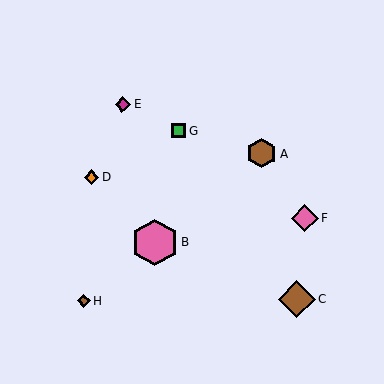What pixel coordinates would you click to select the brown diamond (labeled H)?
Click at (84, 301) to select the brown diamond H.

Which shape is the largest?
The pink hexagon (labeled B) is the largest.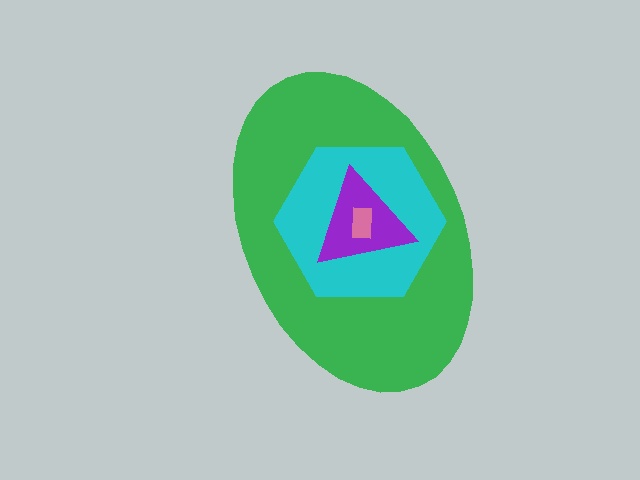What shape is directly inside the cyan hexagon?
The purple triangle.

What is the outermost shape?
The green ellipse.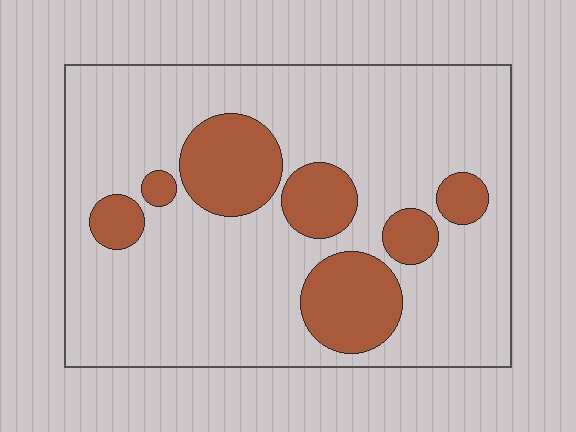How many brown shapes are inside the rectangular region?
7.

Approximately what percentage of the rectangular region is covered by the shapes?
Approximately 20%.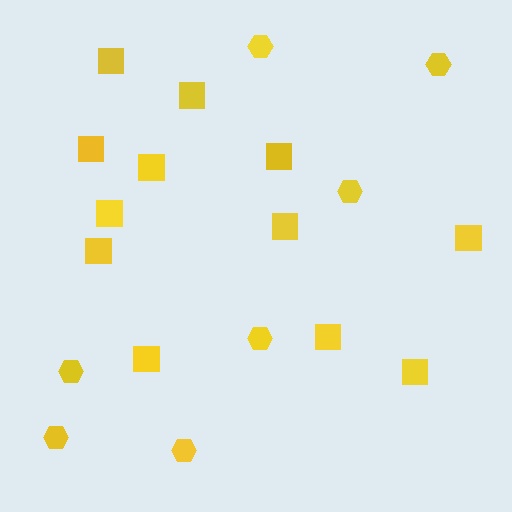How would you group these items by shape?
There are 2 groups: one group of squares (12) and one group of hexagons (7).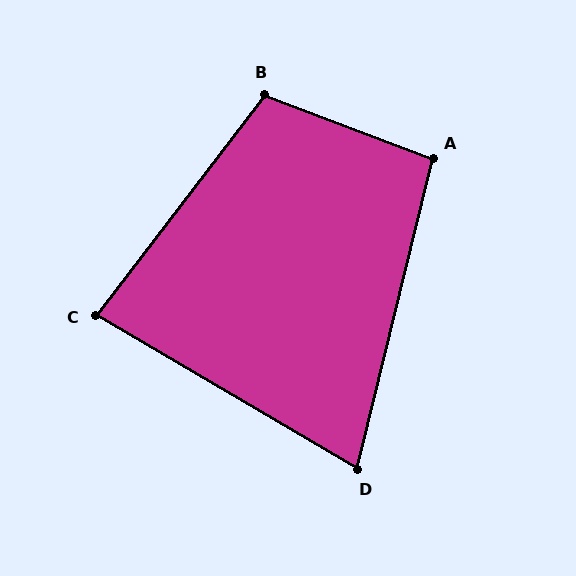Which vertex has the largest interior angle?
B, at approximately 107 degrees.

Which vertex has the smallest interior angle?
D, at approximately 73 degrees.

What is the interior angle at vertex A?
Approximately 97 degrees (obtuse).